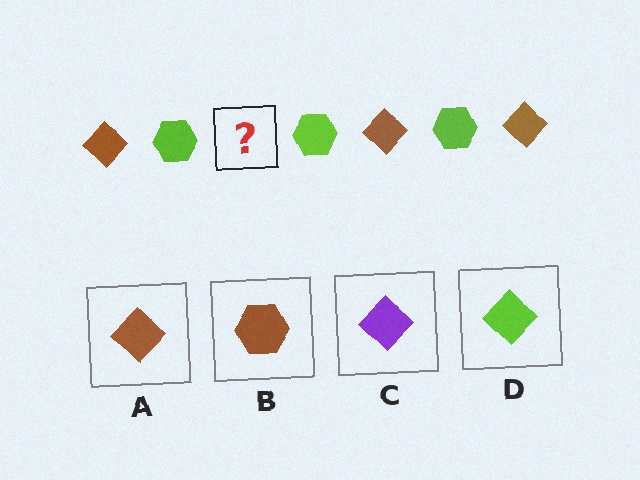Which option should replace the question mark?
Option A.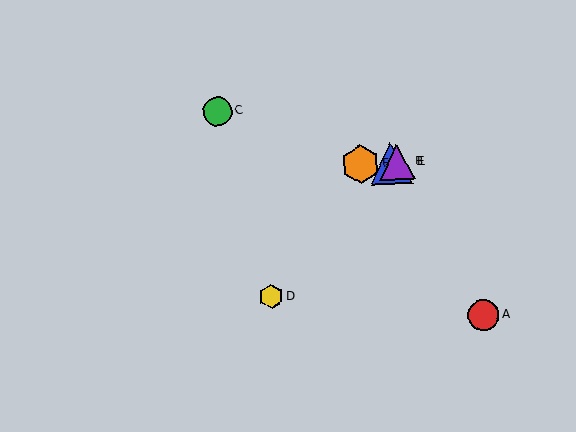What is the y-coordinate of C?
Object C is at y≈112.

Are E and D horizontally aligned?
No, E is at y≈163 and D is at y≈297.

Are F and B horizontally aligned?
Yes, both are at y≈164.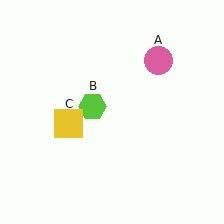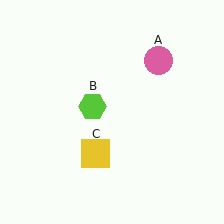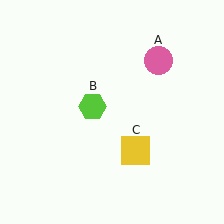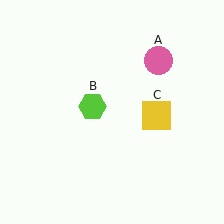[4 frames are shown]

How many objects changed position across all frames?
1 object changed position: yellow square (object C).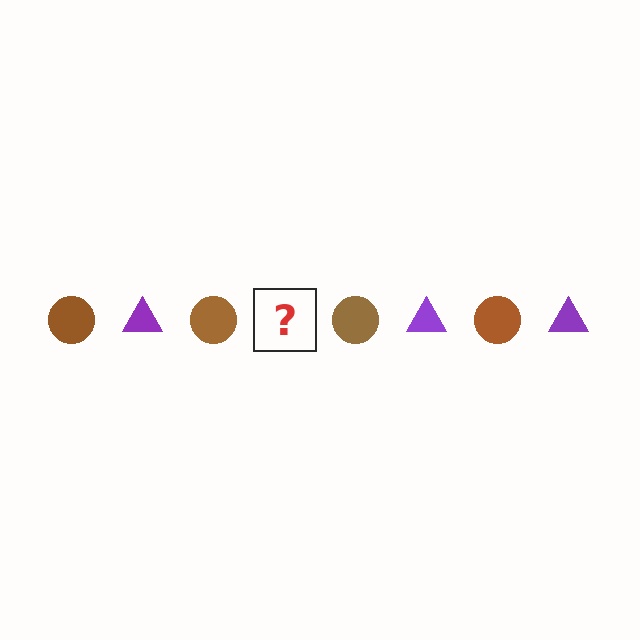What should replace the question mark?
The question mark should be replaced with a purple triangle.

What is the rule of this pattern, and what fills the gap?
The rule is that the pattern alternates between brown circle and purple triangle. The gap should be filled with a purple triangle.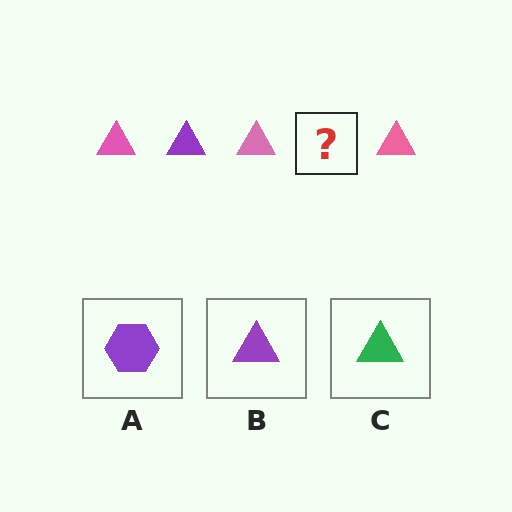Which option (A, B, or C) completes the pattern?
B.